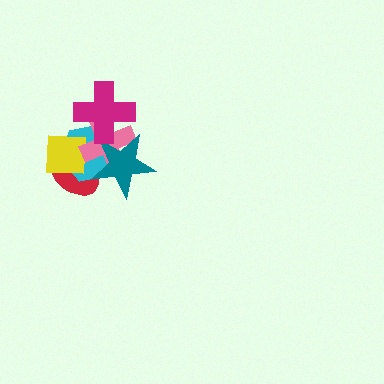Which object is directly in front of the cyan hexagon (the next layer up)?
The yellow square is directly in front of the cyan hexagon.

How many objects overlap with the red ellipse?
4 objects overlap with the red ellipse.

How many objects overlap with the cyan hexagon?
5 objects overlap with the cyan hexagon.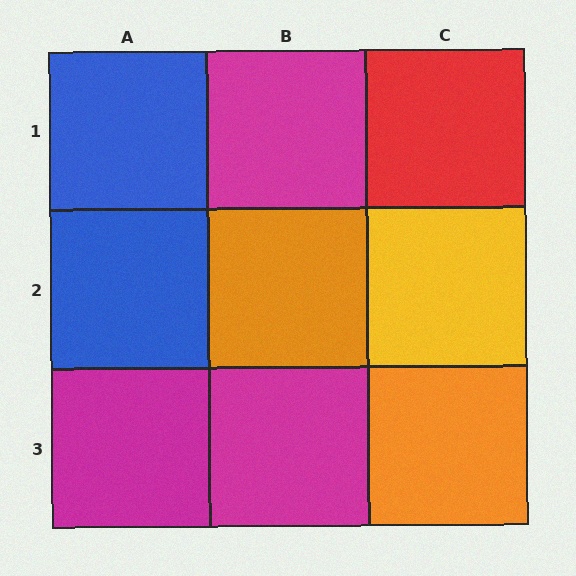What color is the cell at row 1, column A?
Blue.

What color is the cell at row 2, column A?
Blue.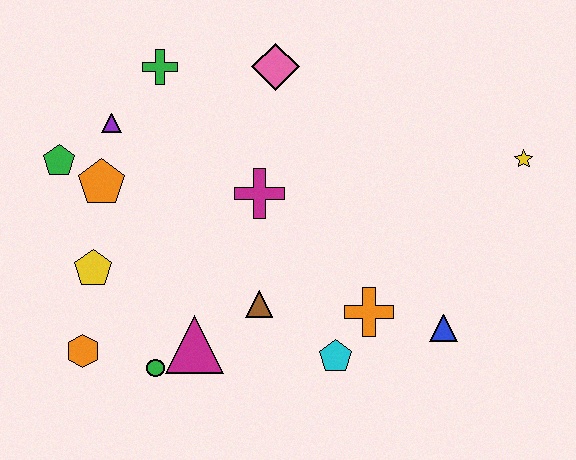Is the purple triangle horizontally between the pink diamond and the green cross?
No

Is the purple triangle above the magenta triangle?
Yes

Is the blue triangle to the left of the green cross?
No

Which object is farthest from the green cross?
The blue triangle is farthest from the green cross.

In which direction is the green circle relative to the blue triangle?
The green circle is to the left of the blue triangle.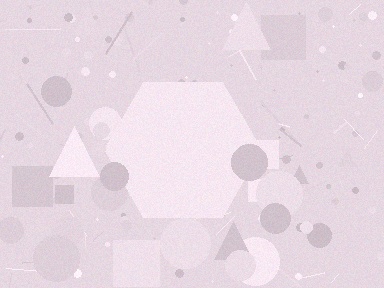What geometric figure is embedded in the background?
A hexagon is embedded in the background.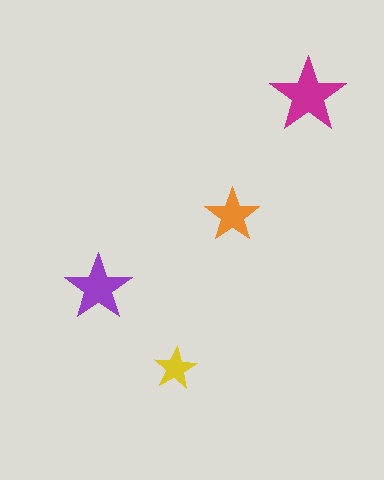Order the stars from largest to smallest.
the magenta one, the purple one, the orange one, the yellow one.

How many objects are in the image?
There are 4 objects in the image.